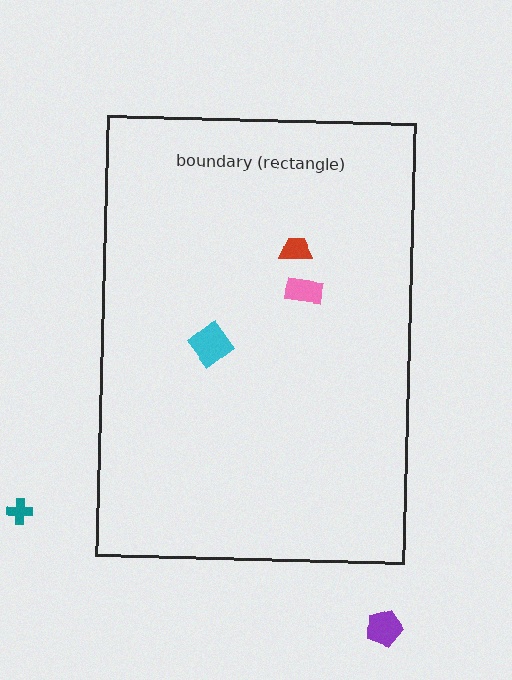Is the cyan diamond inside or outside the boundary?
Inside.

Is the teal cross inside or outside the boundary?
Outside.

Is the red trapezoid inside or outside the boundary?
Inside.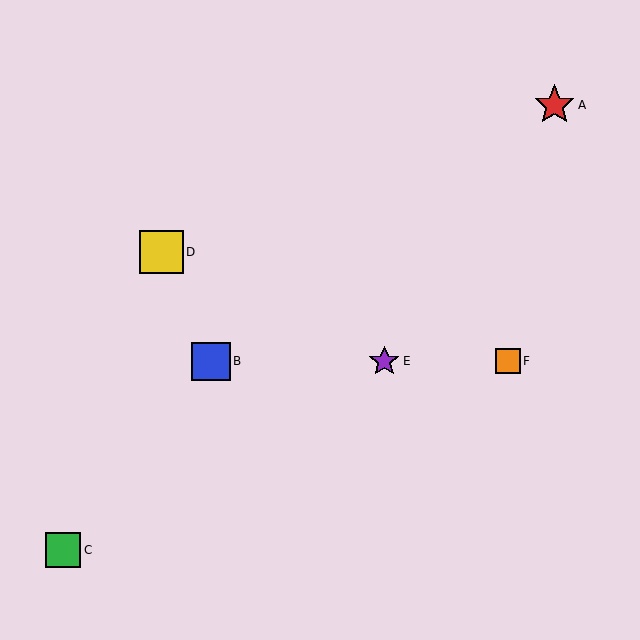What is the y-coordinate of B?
Object B is at y≈361.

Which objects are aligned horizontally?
Objects B, E, F are aligned horizontally.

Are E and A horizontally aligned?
No, E is at y≈361 and A is at y≈105.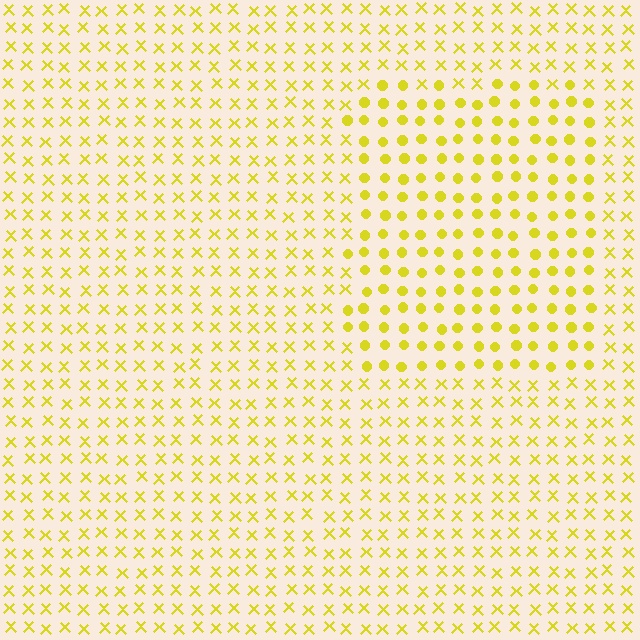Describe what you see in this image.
The image is filled with small yellow elements arranged in a uniform grid. A rectangle-shaped region contains circles, while the surrounding area contains X marks. The boundary is defined purely by the change in element shape.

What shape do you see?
I see a rectangle.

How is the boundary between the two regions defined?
The boundary is defined by a change in element shape: circles inside vs. X marks outside. All elements share the same color and spacing.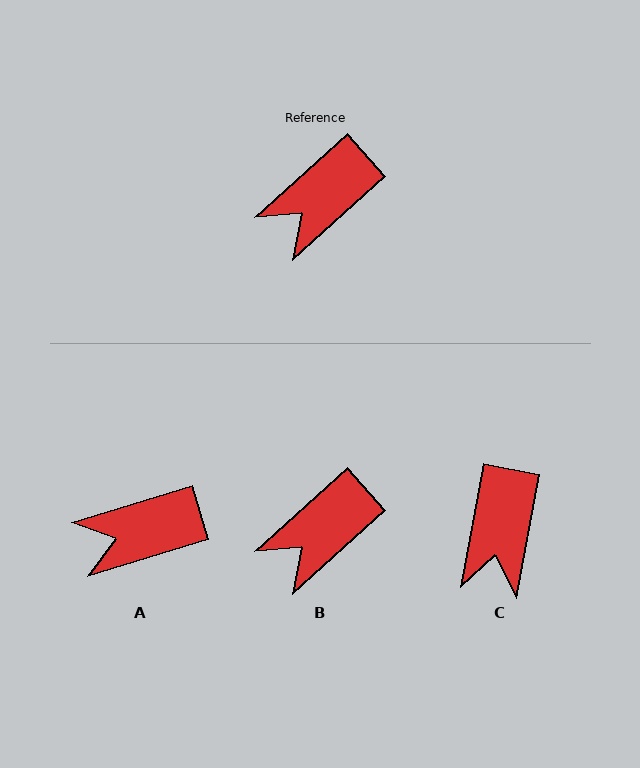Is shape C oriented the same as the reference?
No, it is off by about 37 degrees.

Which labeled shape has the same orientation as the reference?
B.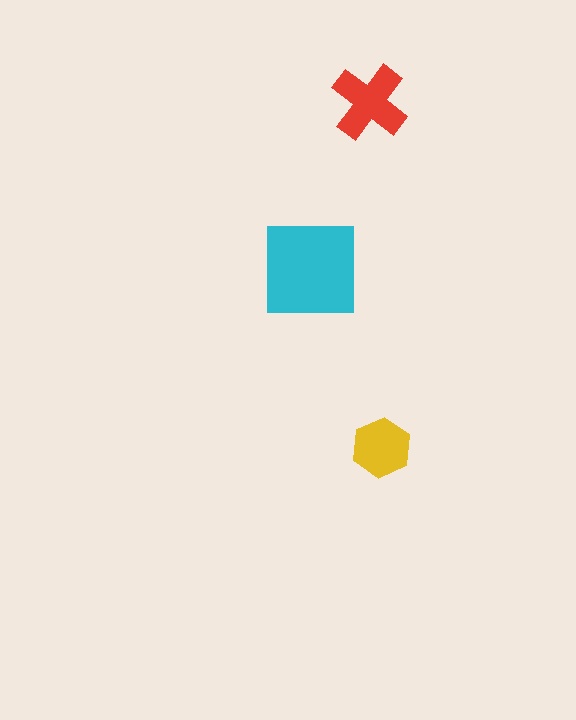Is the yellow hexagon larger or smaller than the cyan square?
Smaller.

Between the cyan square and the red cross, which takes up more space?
The cyan square.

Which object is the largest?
The cyan square.